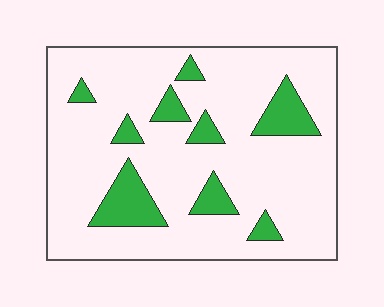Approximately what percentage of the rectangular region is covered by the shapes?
Approximately 15%.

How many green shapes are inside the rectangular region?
9.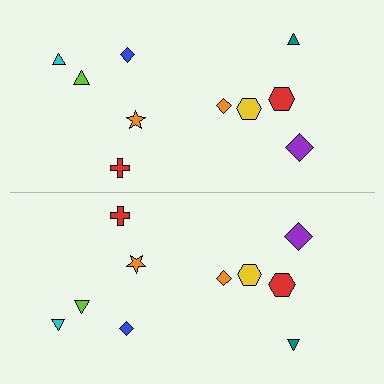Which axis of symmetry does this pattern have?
The pattern has a horizontal axis of symmetry running through the center of the image.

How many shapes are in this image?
There are 20 shapes in this image.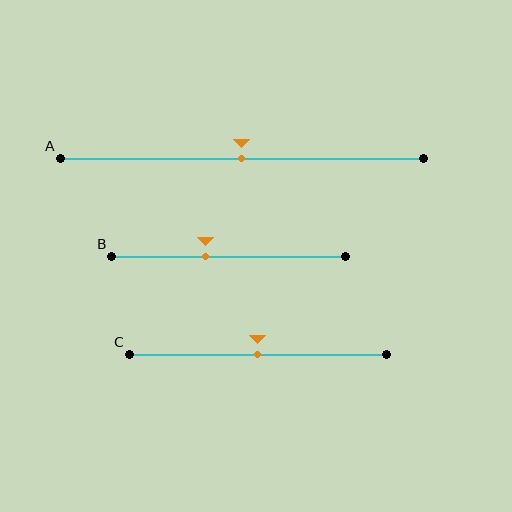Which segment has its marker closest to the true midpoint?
Segment A has its marker closest to the true midpoint.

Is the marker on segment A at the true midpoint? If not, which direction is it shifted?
Yes, the marker on segment A is at the true midpoint.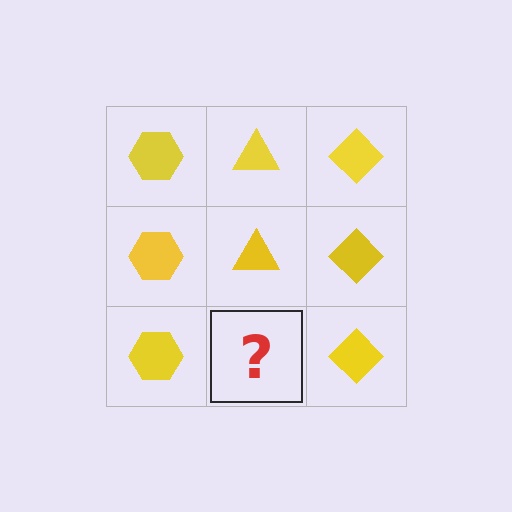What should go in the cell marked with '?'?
The missing cell should contain a yellow triangle.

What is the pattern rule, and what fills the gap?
The rule is that each column has a consistent shape. The gap should be filled with a yellow triangle.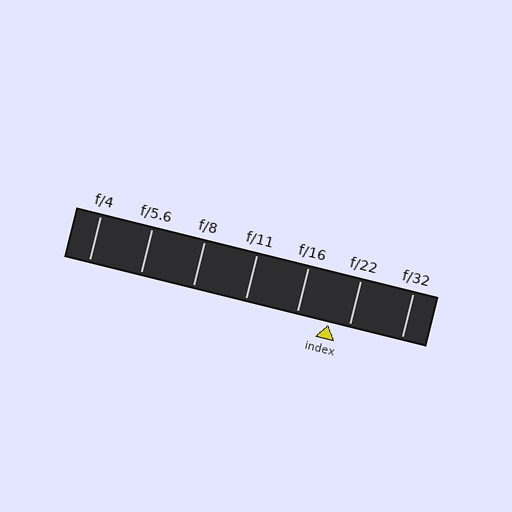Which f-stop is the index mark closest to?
The index mark is closest to f/22.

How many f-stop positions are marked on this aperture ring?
There are 7 f-stop positions marked.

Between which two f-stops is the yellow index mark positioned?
The index mark is between f/16 and f/22.